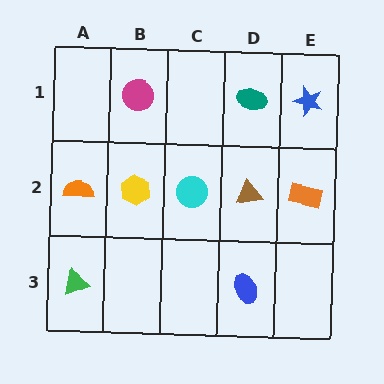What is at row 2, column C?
A cyan circle.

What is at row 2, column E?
An orange rectangle.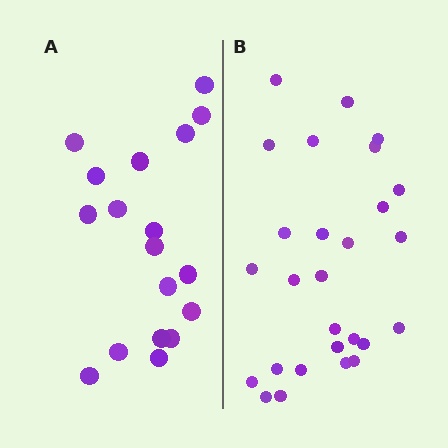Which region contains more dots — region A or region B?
Region B (the right region) has more dots.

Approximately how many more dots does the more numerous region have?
Region B has roughly 8 or so more dots than region A.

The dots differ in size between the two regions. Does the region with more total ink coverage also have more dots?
No. Region A has more total ink coverage because its dots are larger, but region B actually contains more individual dots. Total area can be misleading — the number of items is what matters here.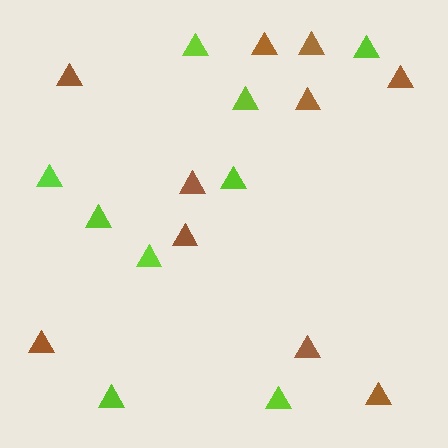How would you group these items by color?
There are 2 groups: one group of lime triangles (9) and one group of brown triangles (10).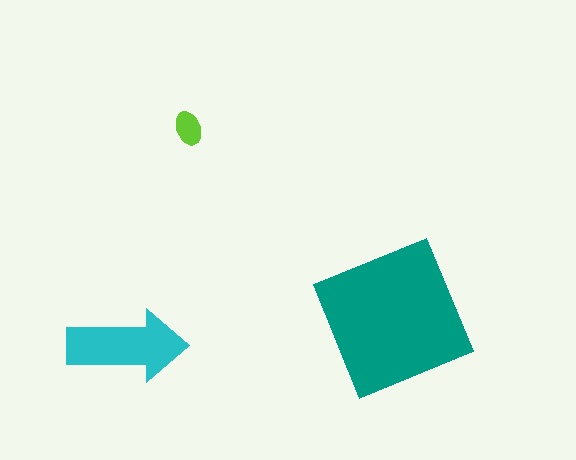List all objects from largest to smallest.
The teal square, the cyan arrow, the lime ellipse.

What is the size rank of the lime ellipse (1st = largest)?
3rd.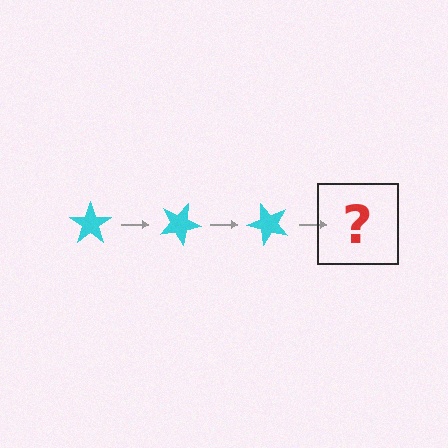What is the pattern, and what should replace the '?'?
The pattern is that the star rotates 25 degrees each step. The '?' should be a cyan star rotated 75 degrees.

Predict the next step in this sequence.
The next step is a cyan star rotated 75 degrees.